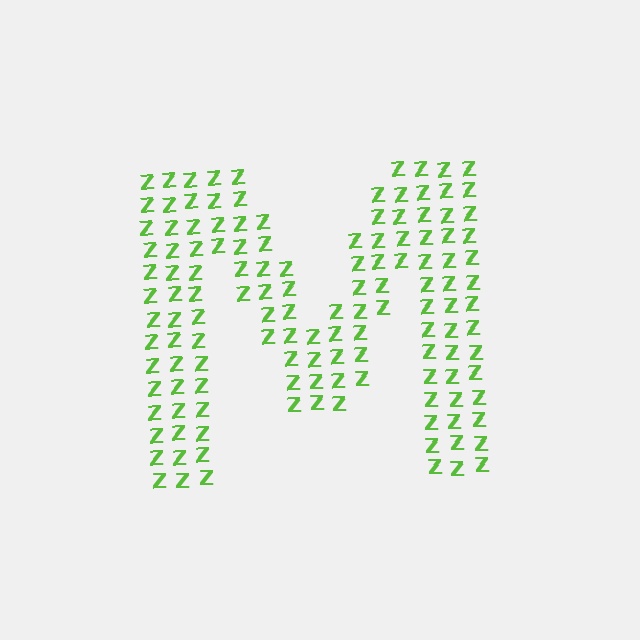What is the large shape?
The large shape is the letter M.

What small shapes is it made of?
It is made of small letter Z's.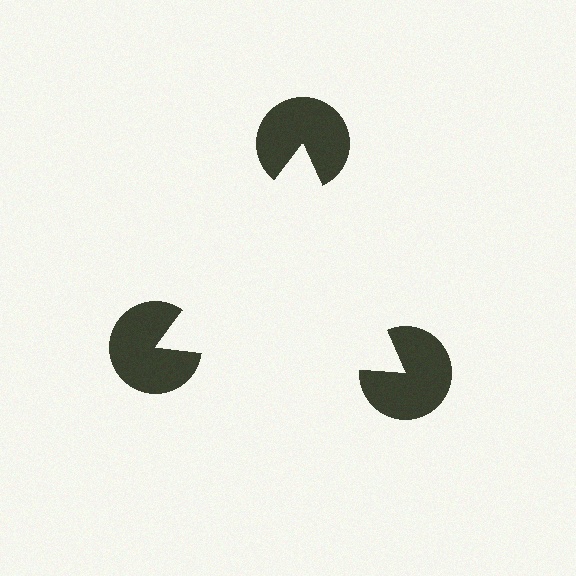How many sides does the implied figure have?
3 sides.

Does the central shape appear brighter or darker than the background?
It typically appears slightly brighter than the background, even though no actual brightness change is drawn.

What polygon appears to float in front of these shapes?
An illusory triangle — its edges are inferred from the aligned wedge cuts in the pac-man discs, not physically drawn.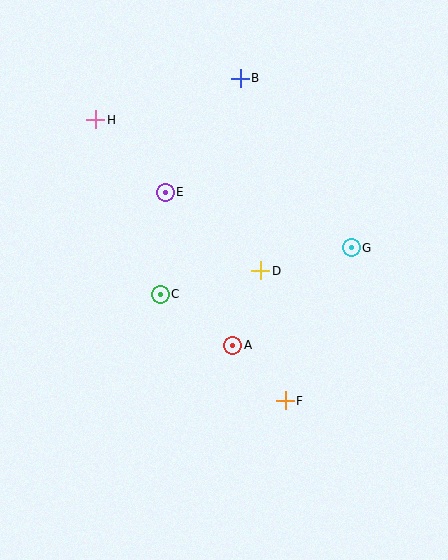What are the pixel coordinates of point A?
Point A is at (233, 345).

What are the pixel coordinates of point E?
Point E is at (165, 192).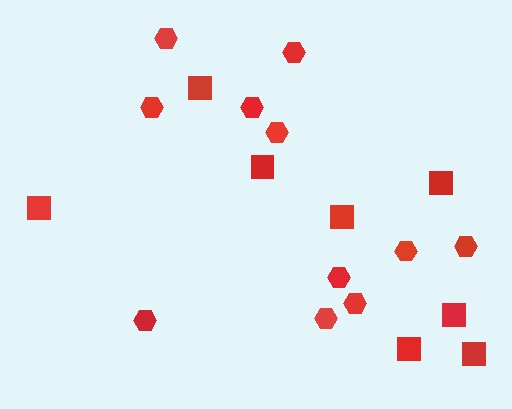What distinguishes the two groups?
There are 2 groups: one group of squares (8) and one group of hexagons (11).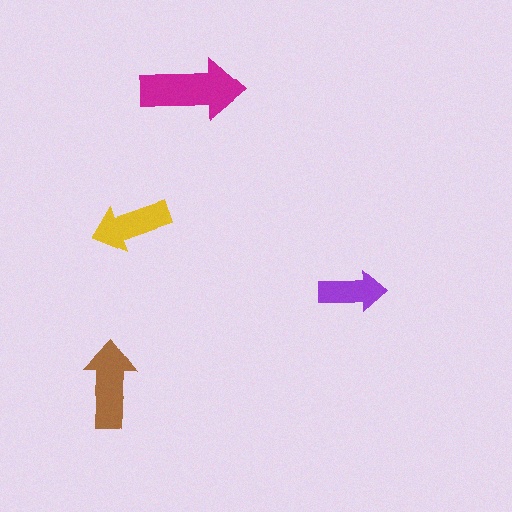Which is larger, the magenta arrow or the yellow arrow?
The magenta one.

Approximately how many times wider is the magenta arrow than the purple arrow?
About 1.5 times wider.